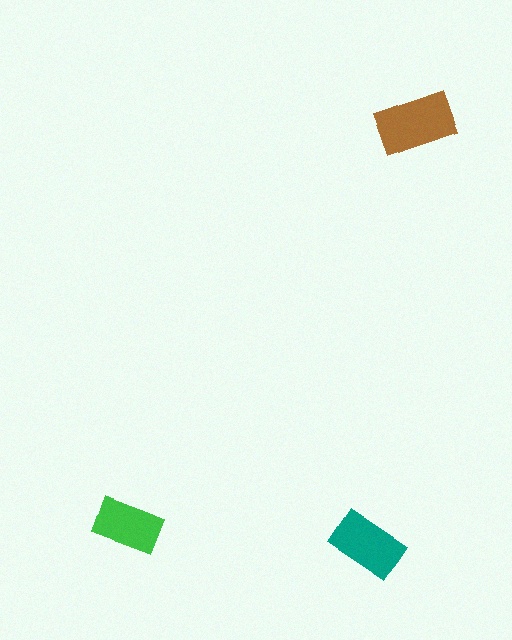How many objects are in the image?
There are 3 objects in the image.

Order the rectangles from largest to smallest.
the brown one, the teal one, the green one.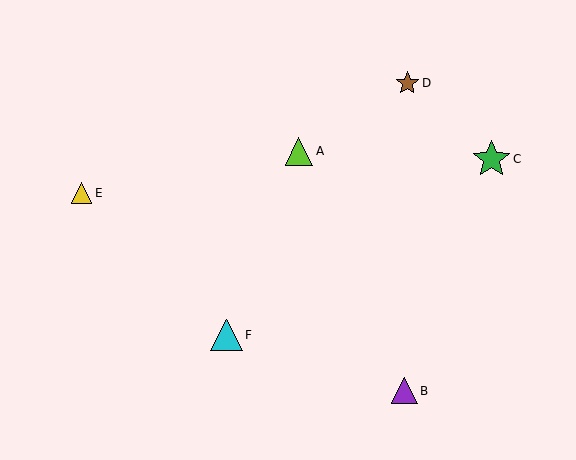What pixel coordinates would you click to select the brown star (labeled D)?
Click at (407, 83) to select the brown star D.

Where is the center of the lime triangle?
The center of the lime triangle is at (299, 151).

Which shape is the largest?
The green star (labeled C) is the largest.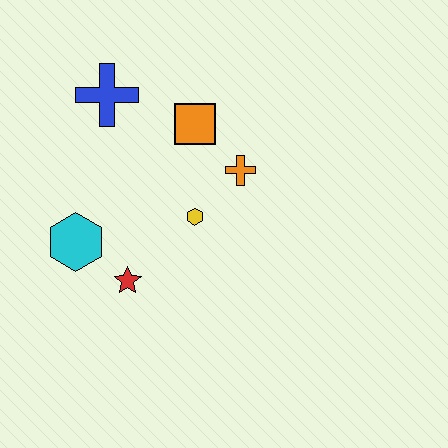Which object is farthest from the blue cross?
The red star is farthest from the blue cross.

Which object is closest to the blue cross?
The orange square is closest to the blue cross.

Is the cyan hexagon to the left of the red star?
Yes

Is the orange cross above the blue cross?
No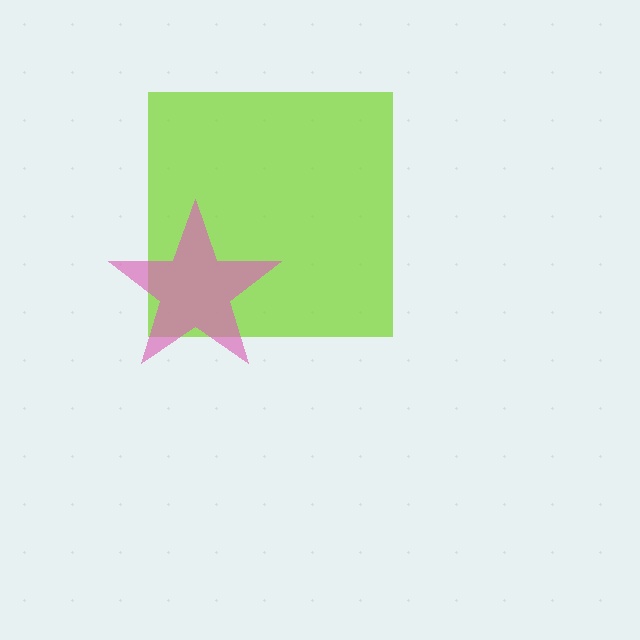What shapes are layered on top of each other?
The layered shapes are: a lime square, a pink star.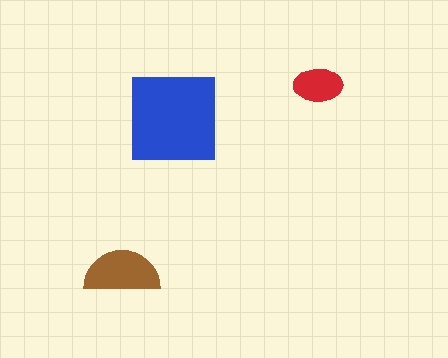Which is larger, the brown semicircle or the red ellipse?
The brown semicircle.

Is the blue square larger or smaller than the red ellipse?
Larger.